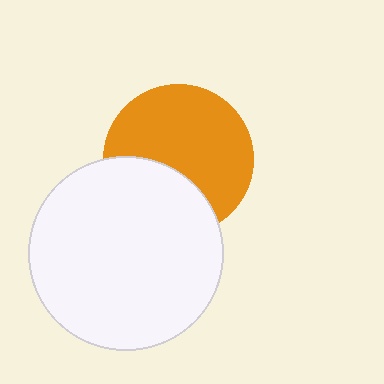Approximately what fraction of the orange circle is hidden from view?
Roughly 34% of the orange circle is hidden behind the white circle.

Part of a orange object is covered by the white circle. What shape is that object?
It is a circle.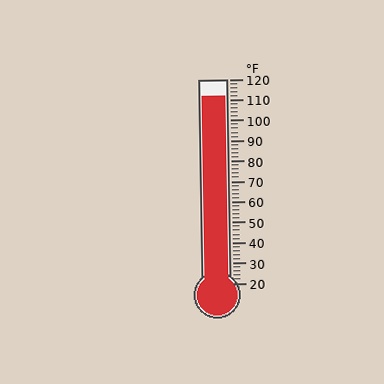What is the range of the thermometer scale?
The thermometer scale ranges from 20°F to 120°F.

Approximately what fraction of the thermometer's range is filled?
The thermometer is filled to approximately 90% of its range.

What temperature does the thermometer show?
The thermometer shows approximately 112°F.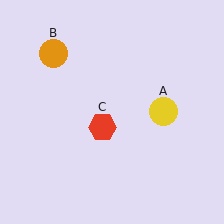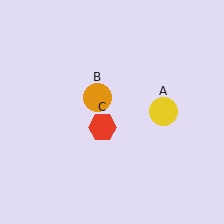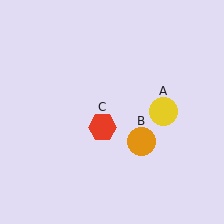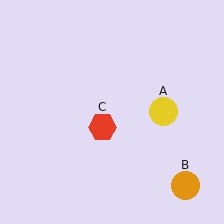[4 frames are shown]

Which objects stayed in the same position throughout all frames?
Yellow circle (object A) and red hexagon (object C) remained stationary.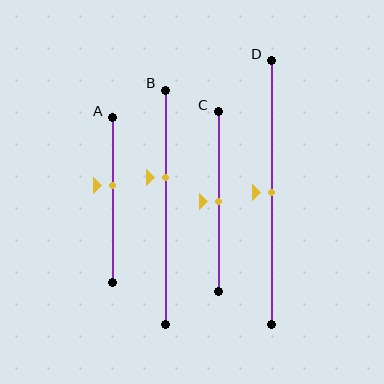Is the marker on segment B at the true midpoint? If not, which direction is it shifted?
No, the marker on segment B is shifted upward by about 13% of the segment length.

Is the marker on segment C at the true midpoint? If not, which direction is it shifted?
Yes, the marker on segment C is at the true midpoint.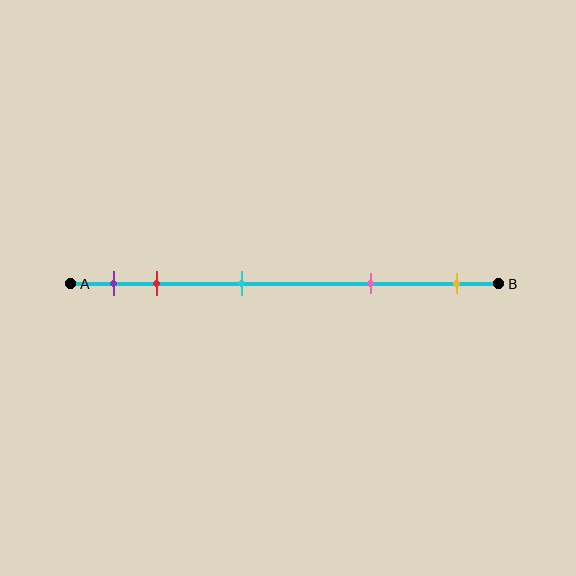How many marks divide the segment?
There are 5 marks dividing the segment.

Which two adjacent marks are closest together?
The purple and red marks are the closest adjacent pair.